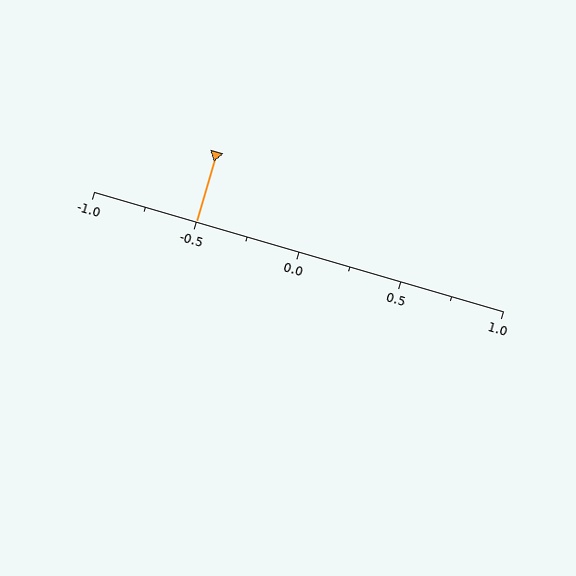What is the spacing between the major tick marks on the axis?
The major ticks are spaced 0.5 apart.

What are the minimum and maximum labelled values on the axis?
The axis runs from -1.0 to 1.0.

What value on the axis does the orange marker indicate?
The marker indicates approximately -0.5.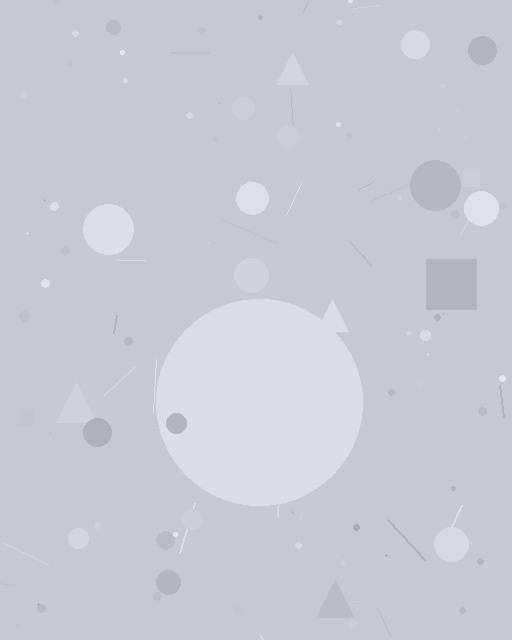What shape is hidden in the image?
A circle is hidden in the image.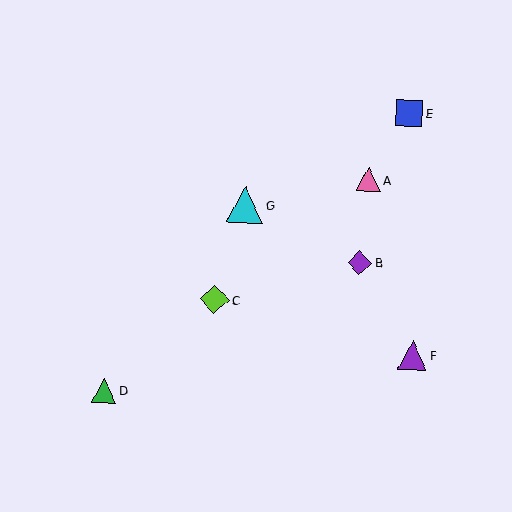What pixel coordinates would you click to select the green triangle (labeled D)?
Click at (104, 391) to select the green triangle D.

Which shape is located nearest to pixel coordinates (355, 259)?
The purple diamond (labeled B) at (360, 263) is nearest to that location.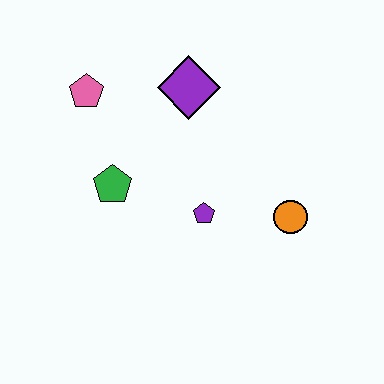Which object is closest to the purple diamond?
The pink pentagon is closest to the purple diamond.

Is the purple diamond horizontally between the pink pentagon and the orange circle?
Yes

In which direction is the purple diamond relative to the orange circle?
The purple diamond is above the orange circle.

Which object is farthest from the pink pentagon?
The orange circle is farthest from the pink pentagon.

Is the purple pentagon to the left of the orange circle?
Yes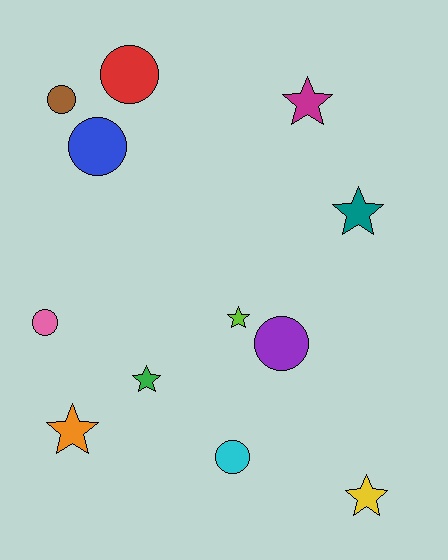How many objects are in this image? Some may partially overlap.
There are 12 objects.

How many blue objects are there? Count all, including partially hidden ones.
There is 1 blue object.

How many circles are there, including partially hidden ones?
There are 6 circles.